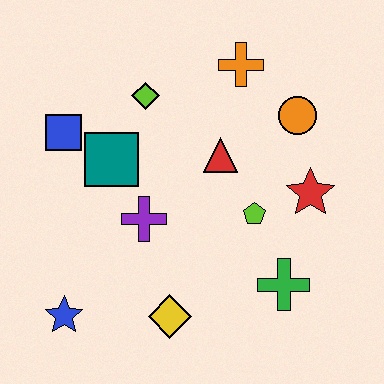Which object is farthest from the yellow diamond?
The orange cross is farthest from the yellow diamond.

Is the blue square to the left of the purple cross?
Yes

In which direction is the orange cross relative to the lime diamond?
The orange cross is to the right of the lime diamond.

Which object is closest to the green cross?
The lime pentagon is closest to the green cross.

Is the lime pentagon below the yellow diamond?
No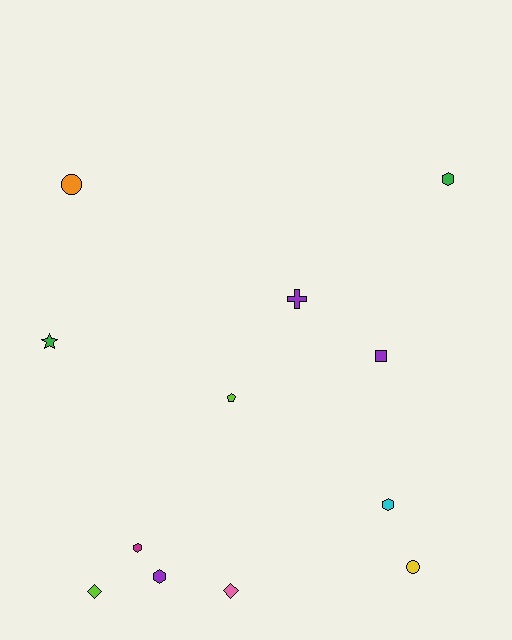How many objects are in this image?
There are 12 objects.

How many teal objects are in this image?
There are no teal objects.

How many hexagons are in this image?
There are 4 hexagons.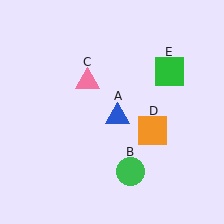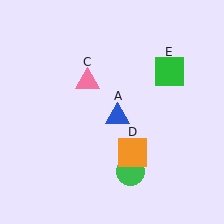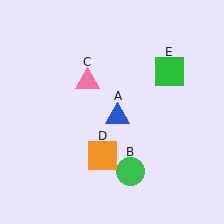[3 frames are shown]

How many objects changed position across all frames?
1 object changed position: orange square (object D).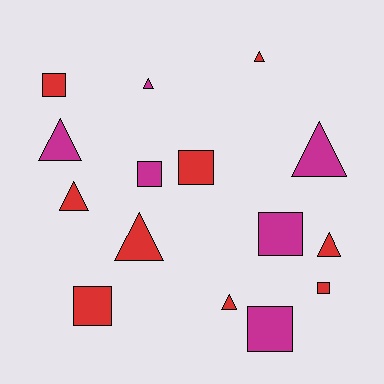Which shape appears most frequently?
Triangle, with 8 objects.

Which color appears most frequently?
Red, with 9 objects.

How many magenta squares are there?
There are 3 magenta squares.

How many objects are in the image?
There are 15 objects.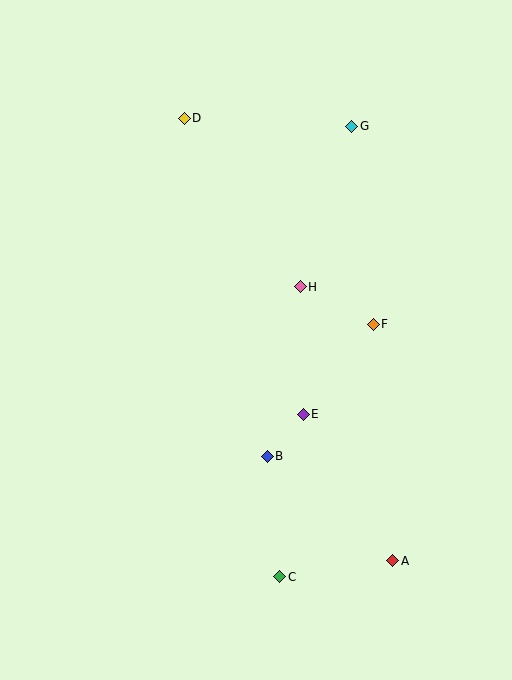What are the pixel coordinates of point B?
Point B is at (267, 456).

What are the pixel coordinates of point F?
Point F is at (373, 324).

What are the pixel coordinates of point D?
Point D is at (184, 118).